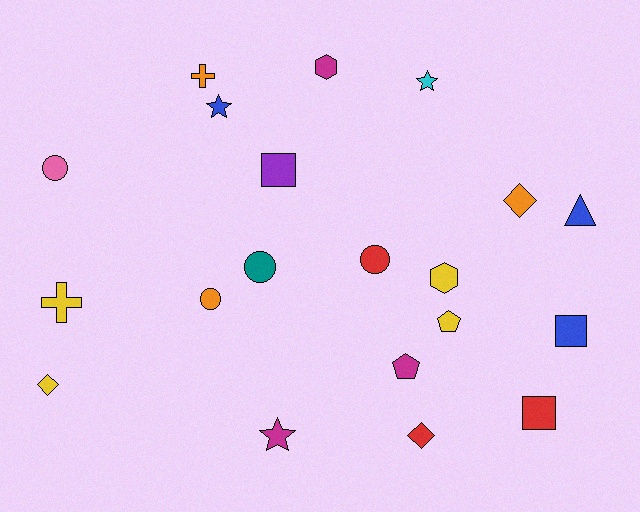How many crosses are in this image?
There are 2 crosses.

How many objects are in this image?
There are 20 objects.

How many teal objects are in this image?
There is 1 teal object.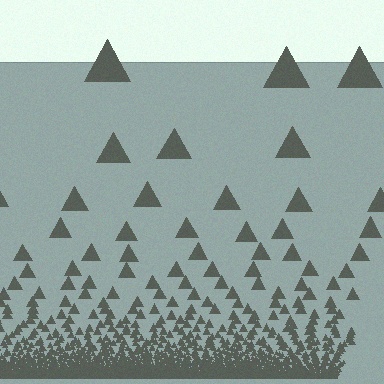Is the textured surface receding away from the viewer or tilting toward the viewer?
The surface appears to tilt toward the viewer. Texture elements get larger and sparser toward the top.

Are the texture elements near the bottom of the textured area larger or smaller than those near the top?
Smaller. The gradient is inverted — elements near the bottom are smaller and denser.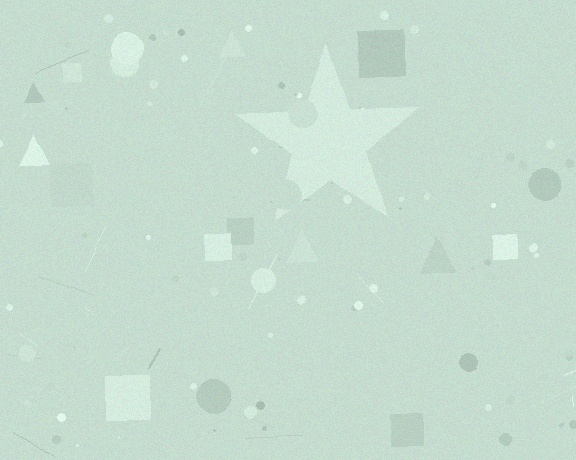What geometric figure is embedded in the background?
A star is embedded in the background.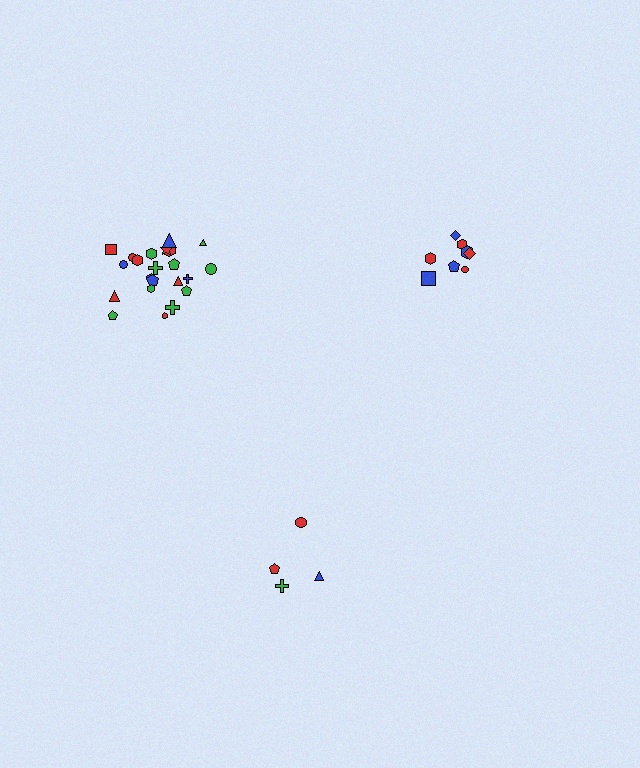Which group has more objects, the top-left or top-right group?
The top-left group.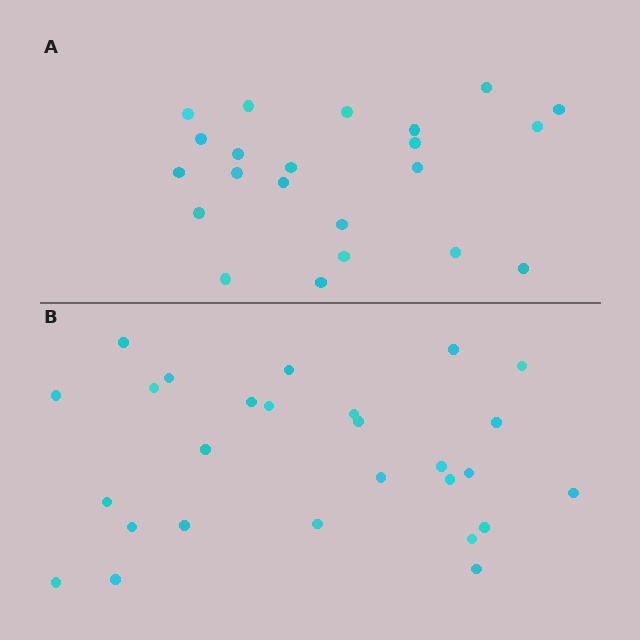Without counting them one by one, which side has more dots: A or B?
Region B (the bottom region) has more dots.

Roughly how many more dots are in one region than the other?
Region B has about 5 more dots than region A.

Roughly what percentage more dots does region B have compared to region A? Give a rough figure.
About 25% more.